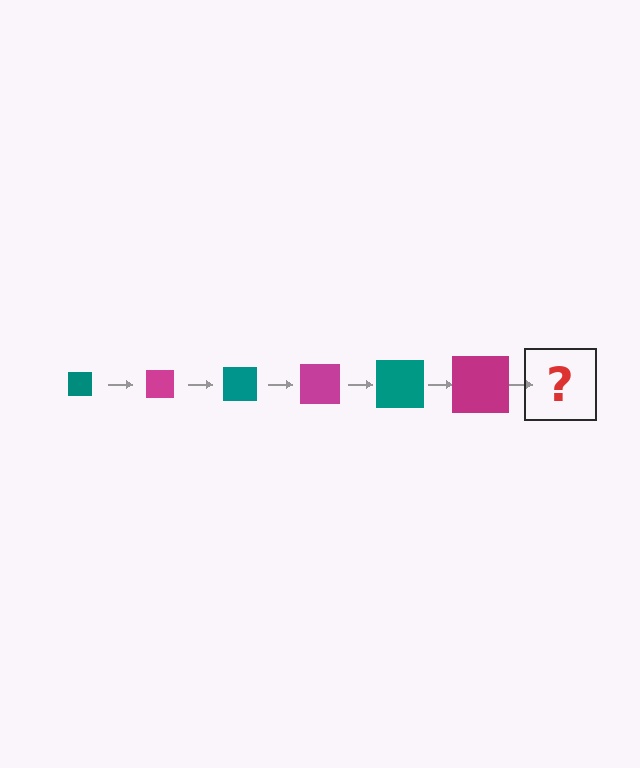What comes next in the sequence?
The next element should be a teal square, larger than the previous one.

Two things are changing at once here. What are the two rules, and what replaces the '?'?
The two rules are that the square grows larger each step and the color cycles through teal and magenta. The '?' should be a teal square, larger than the previous one.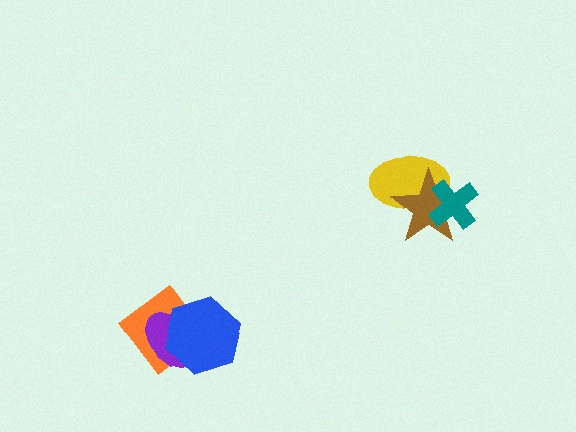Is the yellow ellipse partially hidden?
Yes, it is partially covered by another shape.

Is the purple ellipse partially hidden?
Yes, it is partially covered by another shape.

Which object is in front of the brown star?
The teal cross is in front of the brown star.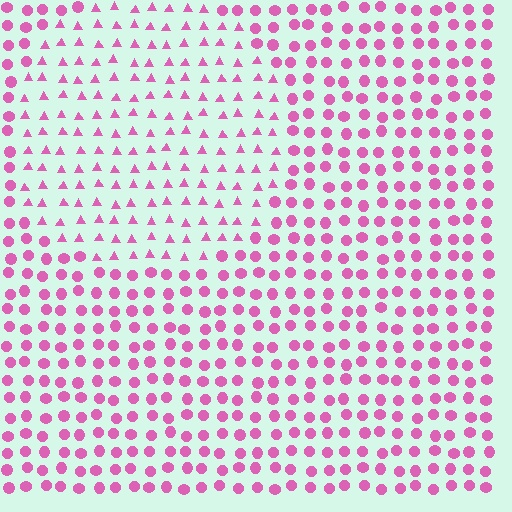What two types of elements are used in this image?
The image uses triangles inside the circle region and circles outside it.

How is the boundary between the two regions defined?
The boundary is defined by a change in element shape: triangles inside vs. circles outside. All elements share the same color and spacing.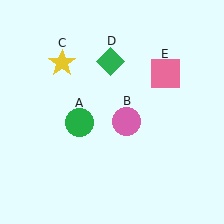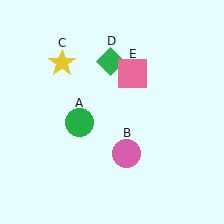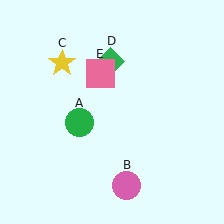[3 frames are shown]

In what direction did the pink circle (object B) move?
The pink circle (object B) moved down.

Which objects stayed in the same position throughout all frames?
Green circle (object A) and yellow star (object C) and green diamond (object D) remained stationary.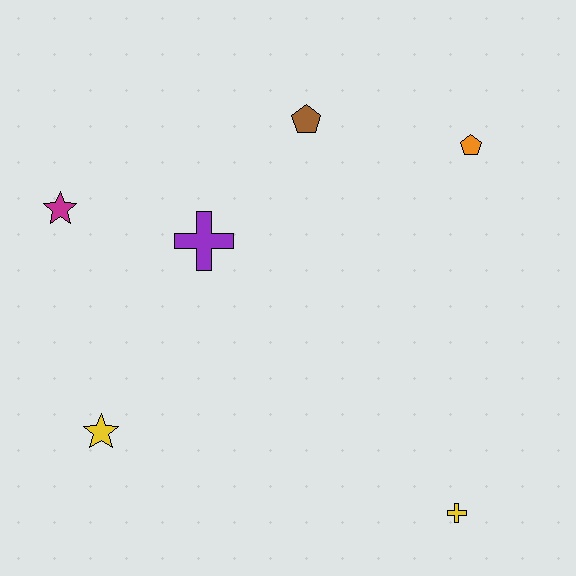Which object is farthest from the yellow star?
The orange pentagon is farthest from the yellow star.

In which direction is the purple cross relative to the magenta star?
The purple cross is to the right of the magenta star.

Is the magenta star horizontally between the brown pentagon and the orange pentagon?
No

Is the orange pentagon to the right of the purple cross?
Yes